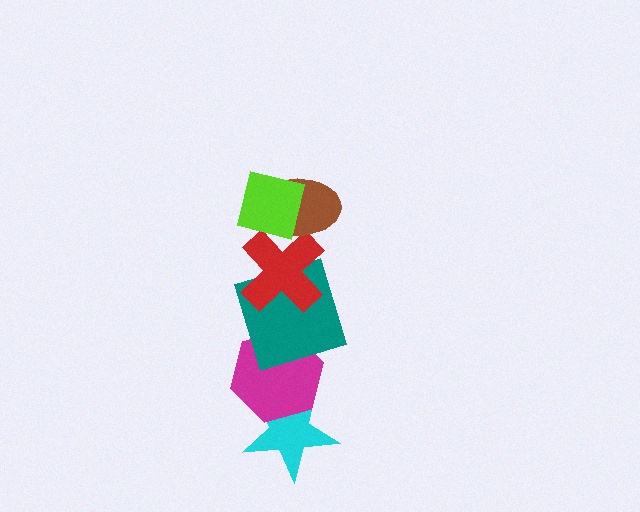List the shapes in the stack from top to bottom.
From top to bottom: the lime square, the brown ellipse, the red cross, the teal square, the magenta hexagon, the cyan star.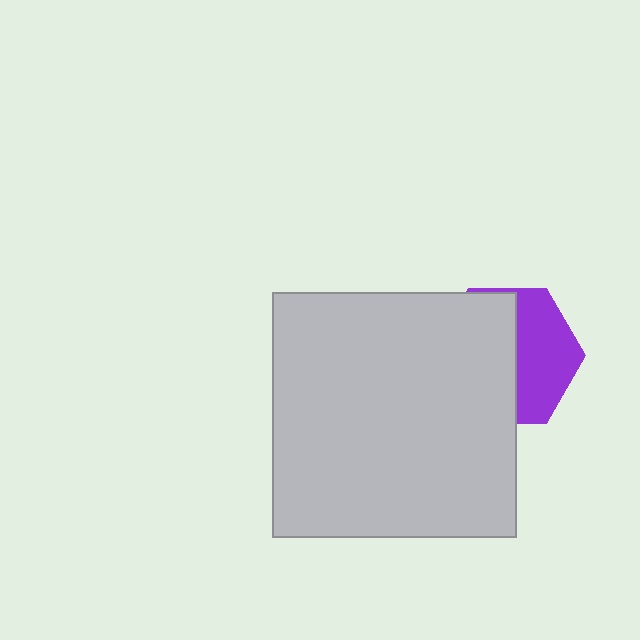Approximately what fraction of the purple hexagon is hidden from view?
Roughly 57% of the purple hexagon is hidden behind the light gray square.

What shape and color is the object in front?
The object in front is a light gray square.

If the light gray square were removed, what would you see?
You would see the complete purple hexagon.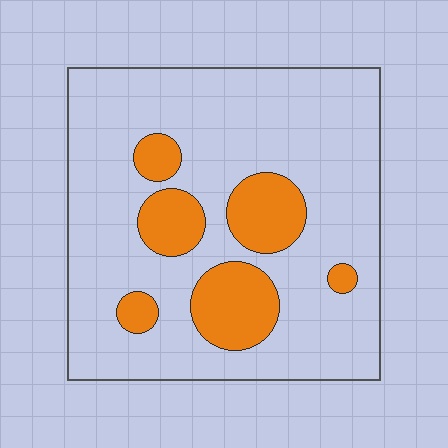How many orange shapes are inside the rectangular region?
6.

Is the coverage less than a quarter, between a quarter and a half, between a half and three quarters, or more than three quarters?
Less than a quarter.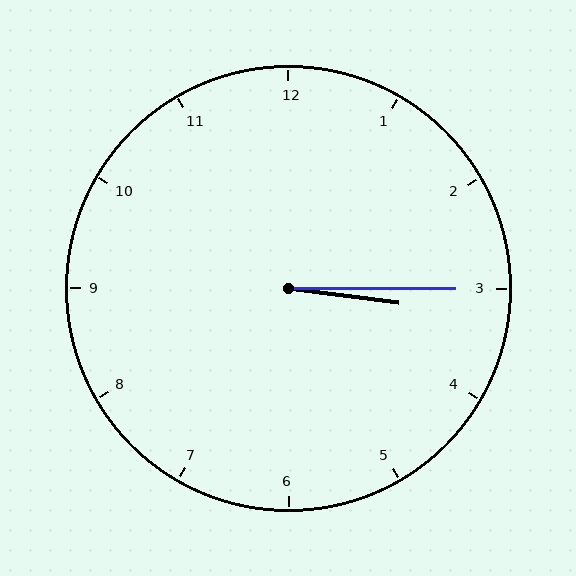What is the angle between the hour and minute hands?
Approximately 8 degrees.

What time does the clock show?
3:15.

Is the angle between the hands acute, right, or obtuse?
It is acute.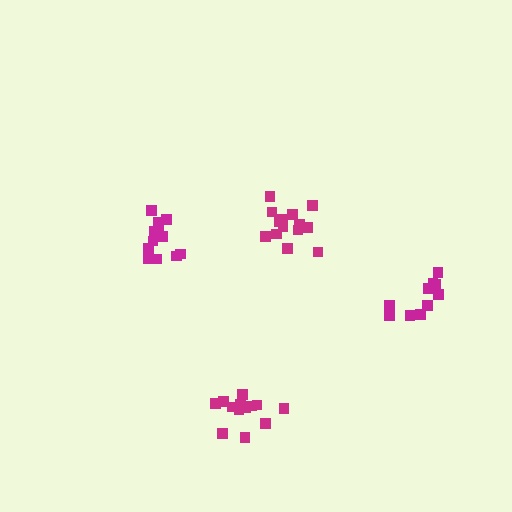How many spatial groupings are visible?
There are 4 spatial groupings.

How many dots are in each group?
Group 1: 14 dots, Group 2: 12 dots, Group 3: 14 dots, Group 4: 10 dots (50 total).